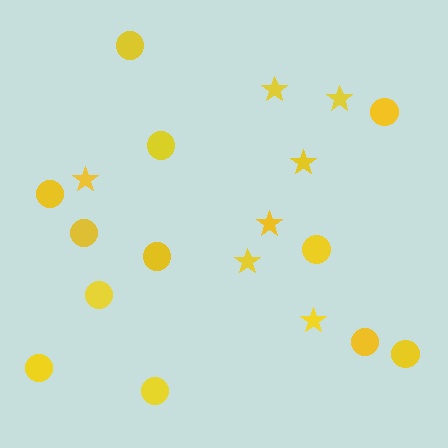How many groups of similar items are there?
There are 2 groups: one group of circles (12) and one group of stars (7).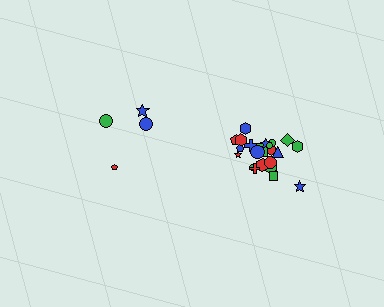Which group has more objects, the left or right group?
The right group.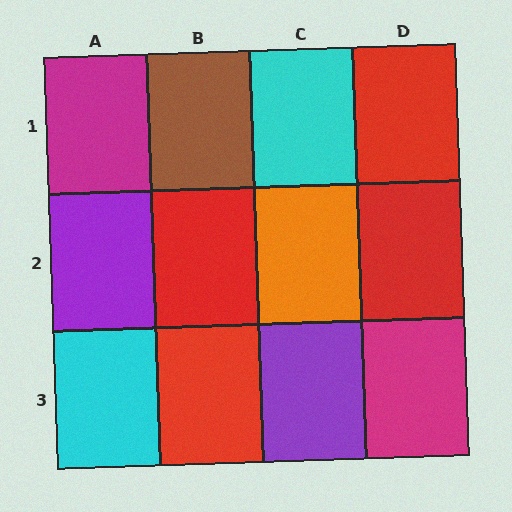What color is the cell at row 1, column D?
Red.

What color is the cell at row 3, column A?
Cyan.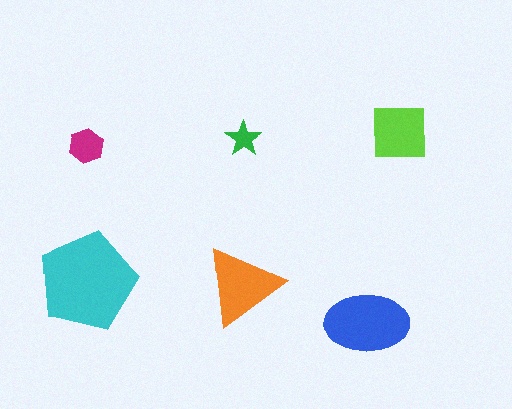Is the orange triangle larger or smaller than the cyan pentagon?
Smaller.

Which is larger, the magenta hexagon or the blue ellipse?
The blue ellipse.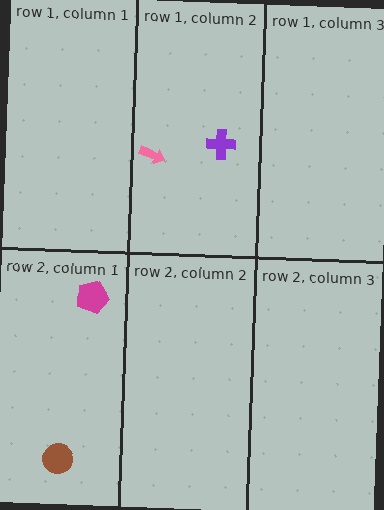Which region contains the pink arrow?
The row 1, column 2 region.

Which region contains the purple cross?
The row 1, column 2 region.